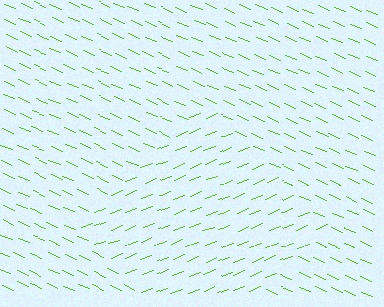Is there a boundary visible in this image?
Yes, there is a texture boundary formed by a change in line orientation.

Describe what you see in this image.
The image is filled with small lime line segments. A diamond region in the image has lines oriented differently from the surrounding lines, creating a visible texture boundary.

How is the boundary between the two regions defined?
The boundary is defined purely by a change in line orientation (approximately 45 degrees difference). All lines are the same color and thickness.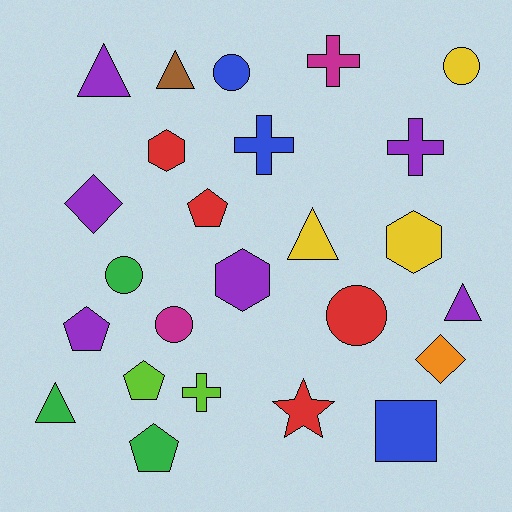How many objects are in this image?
There are 25 objects.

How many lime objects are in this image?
There are 2 lime objects.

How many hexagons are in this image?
There are 3 hexagons.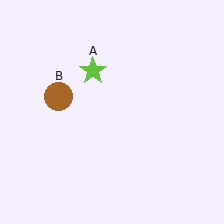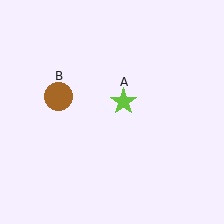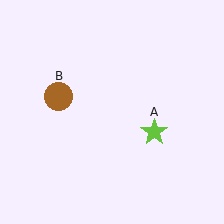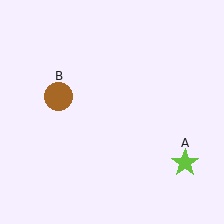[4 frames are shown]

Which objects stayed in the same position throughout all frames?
Brown circle (object B) remained stationary.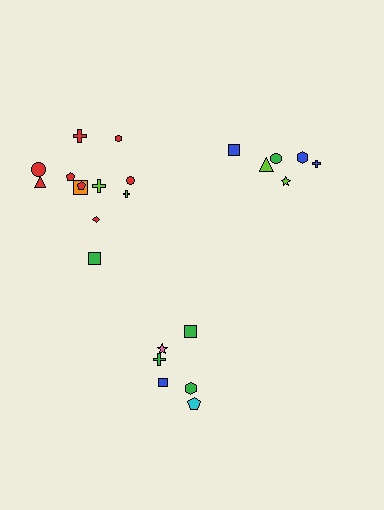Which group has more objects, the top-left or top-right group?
The top-left group.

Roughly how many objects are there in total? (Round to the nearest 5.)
Roughly 25 objects in total.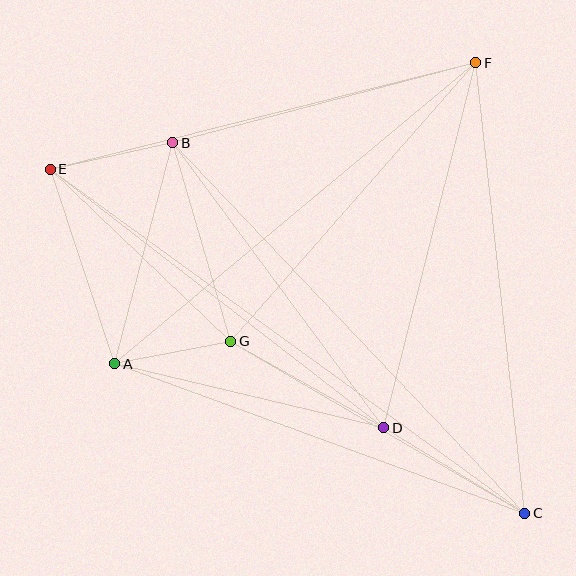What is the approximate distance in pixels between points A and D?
The distance between A and D is approximately 277 pixels.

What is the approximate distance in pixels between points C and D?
The distance between C and D is approximately 165 pixels.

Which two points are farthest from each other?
Points C and E are farthest from each other.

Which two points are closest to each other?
Points A and G are closest to each other.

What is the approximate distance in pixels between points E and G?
The distance between E and G is approximately 250 pixels.